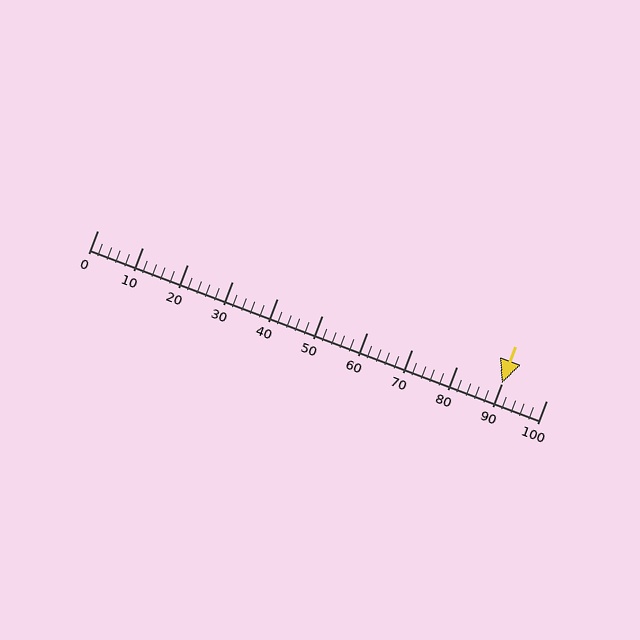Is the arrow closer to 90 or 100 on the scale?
The arrow is closer to 90.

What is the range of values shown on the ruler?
The ruler shows values from 0 to 100.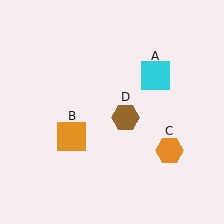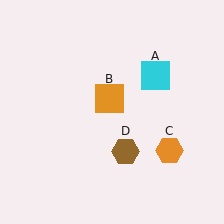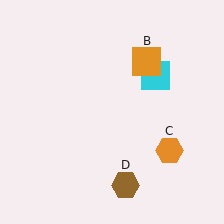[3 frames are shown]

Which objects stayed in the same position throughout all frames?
Cyan square (object A) and orange hexagon (object C) remained stationary.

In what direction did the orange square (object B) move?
The orange square (object B) moved up and to the right.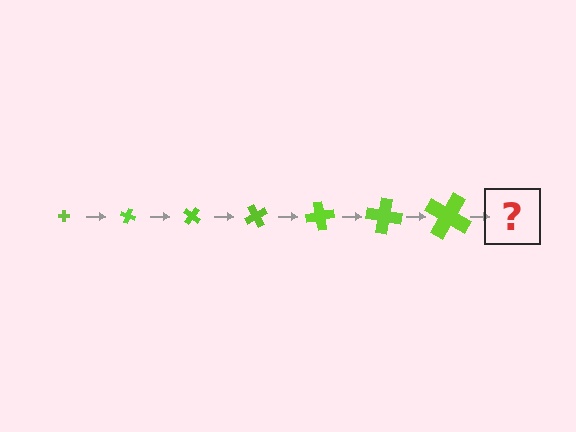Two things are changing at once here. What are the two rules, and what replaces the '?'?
The two rules are that the cross grows larger each step and it rotates 20 degrees each step. The '?' should be a cross, larger than the previous one and rotated 140 degrees from the start.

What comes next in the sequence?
The next element should be a cross, larger than the previous one and rotated 140 degrees from the start.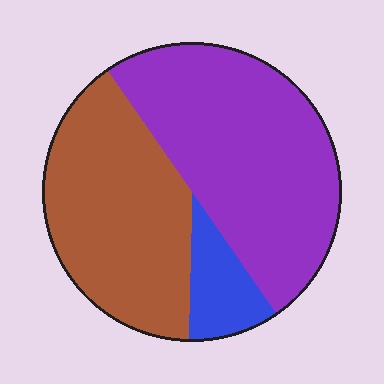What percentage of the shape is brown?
Brown takes up between a third and a half of the shape.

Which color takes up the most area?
Purple, at roughly 50%.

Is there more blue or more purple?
Purple.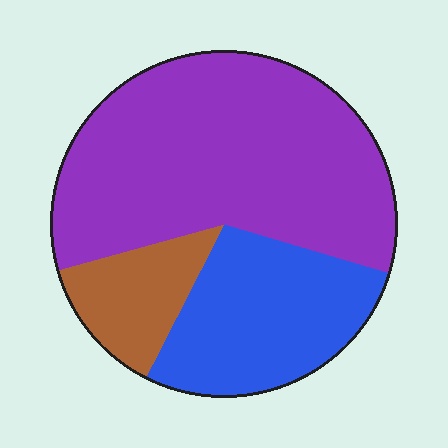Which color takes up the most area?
Purple, at roughly 60%.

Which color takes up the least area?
Brown, at roughly 15%.